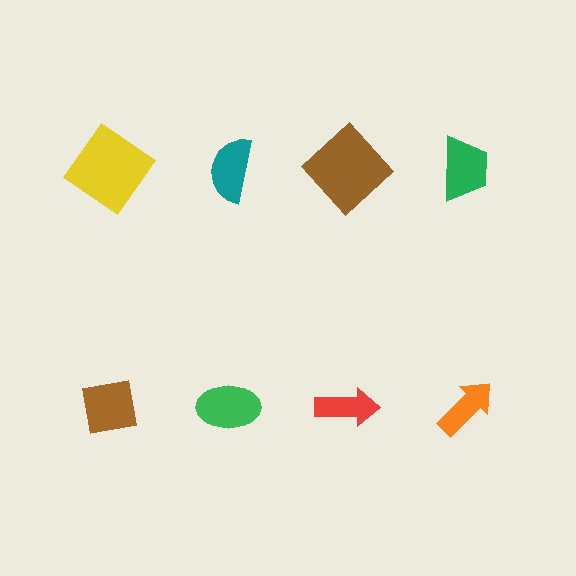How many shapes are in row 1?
4 shapes.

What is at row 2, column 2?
A green ellipse.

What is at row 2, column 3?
A red arrow.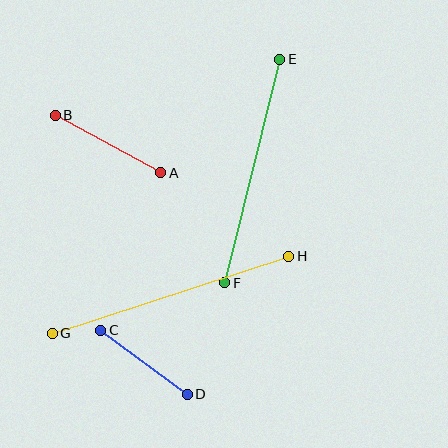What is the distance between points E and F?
The distance is approximately 230 pixels.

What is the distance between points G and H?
The distance is approximately 249 pixels.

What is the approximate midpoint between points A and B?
The midpoint is at approximately (108, 144) pixels.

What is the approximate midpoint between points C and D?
The midpoint is at approximately (144, 362) pixels.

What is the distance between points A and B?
The distance is approximately 120 pixels.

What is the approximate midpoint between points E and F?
The midpoint is at approximately (252, 171) pixels.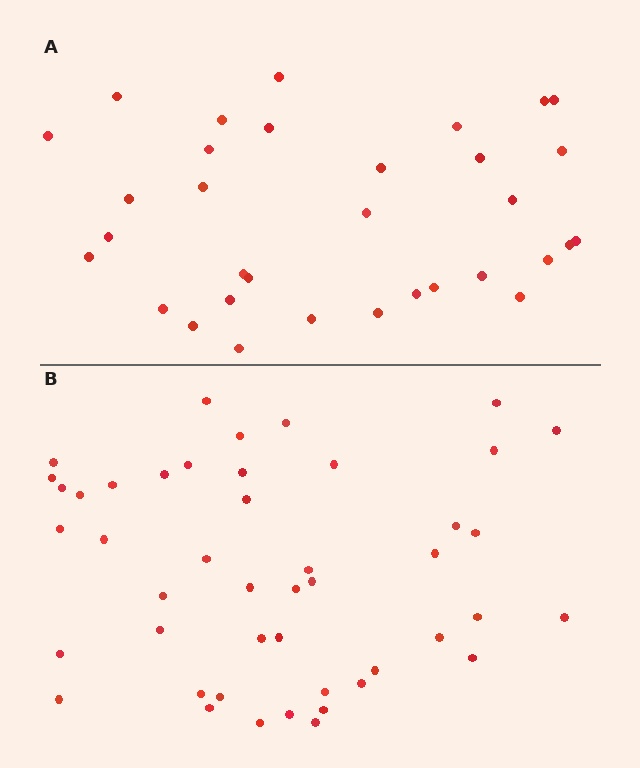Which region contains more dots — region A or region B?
Region B (the bottom region) has more dots.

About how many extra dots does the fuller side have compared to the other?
Region B has approximately 15 more dots than region A.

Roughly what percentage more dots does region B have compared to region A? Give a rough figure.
About 40% more.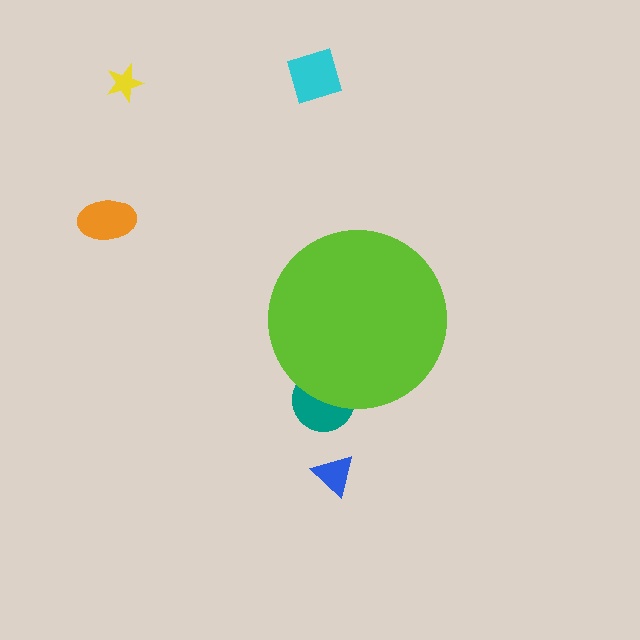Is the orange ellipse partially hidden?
No, the orange ellipse is fully visible.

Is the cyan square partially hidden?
No, the cyan square is fully visible.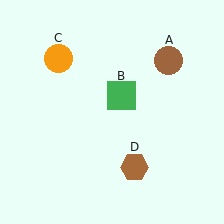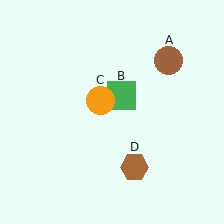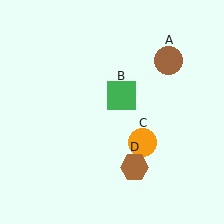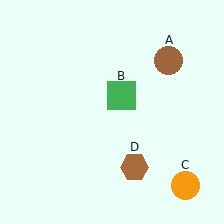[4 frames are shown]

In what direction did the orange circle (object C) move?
The orange circle (object C) moved down and to the right.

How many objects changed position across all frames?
1 object changed position: orange circle (object C).